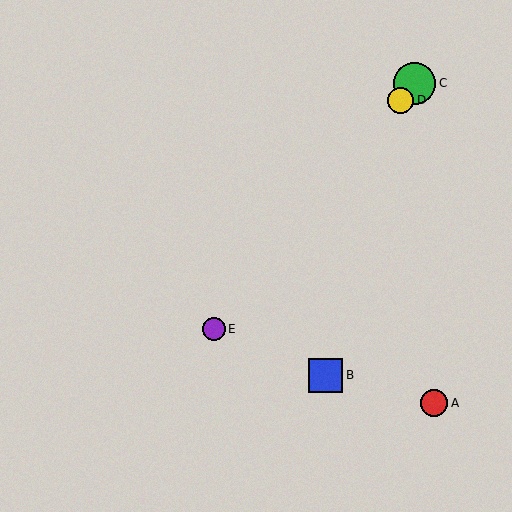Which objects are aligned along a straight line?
Objects C, D, E are aligned along a straight line.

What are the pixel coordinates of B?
Object B is at (326, 375).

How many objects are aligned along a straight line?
3 objects (C, D, E) are aligned along a straight line.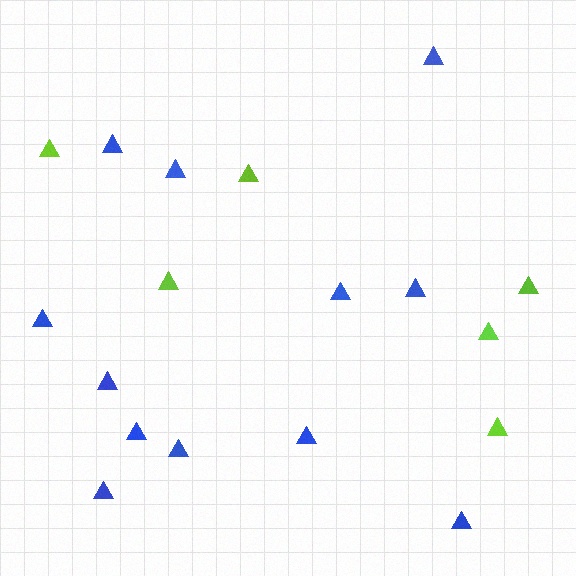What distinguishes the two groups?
There are 2 groups: one group of lime triangles (6) and one group of blue triangles (12).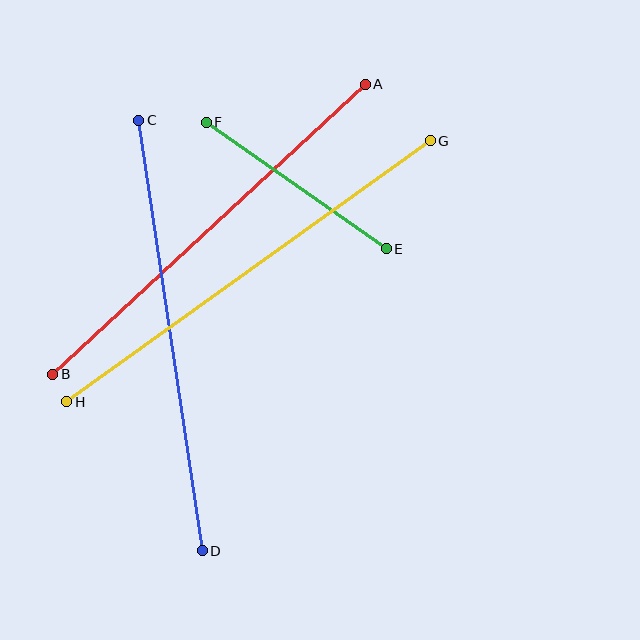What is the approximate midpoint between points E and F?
The midpoint is at approximately (296, 185) pixels.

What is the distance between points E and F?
The distance is approximately 220 pixels.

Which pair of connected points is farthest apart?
Points G and H are farthest apart.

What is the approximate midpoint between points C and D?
The midpoint is at approximately (171, 335) pixels.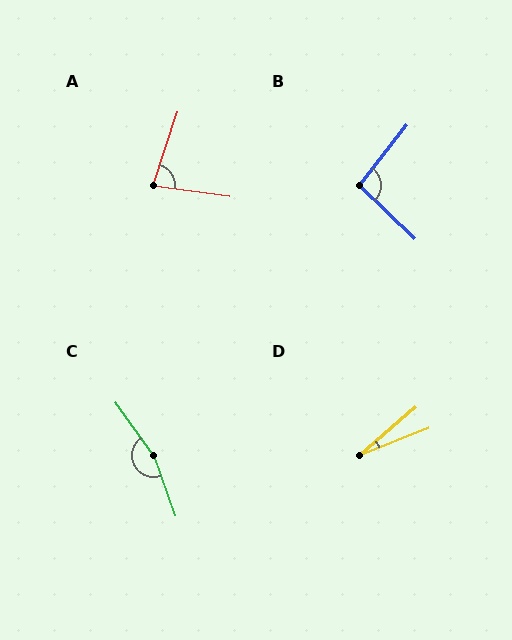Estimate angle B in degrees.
Approximately 96 degrees.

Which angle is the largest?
C, at approximately 164 degrees.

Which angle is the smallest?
D, at approximately 18 degrees.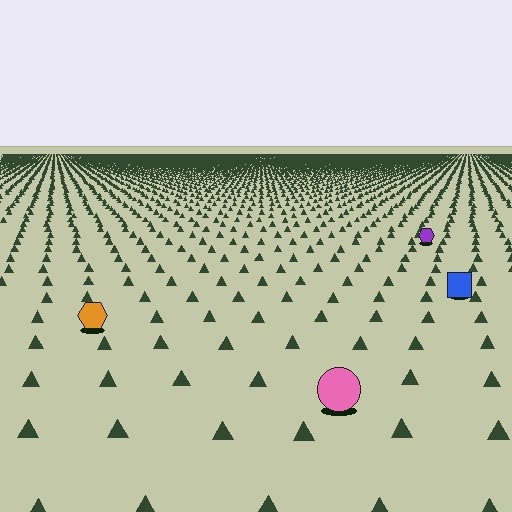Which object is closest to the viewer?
The pink circle is closest. The texture marks near it are larger and more spread out.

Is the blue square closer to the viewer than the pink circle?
No. The pink circle is closer — you can tell from the texture gradient: the ground texture is coarser near it.